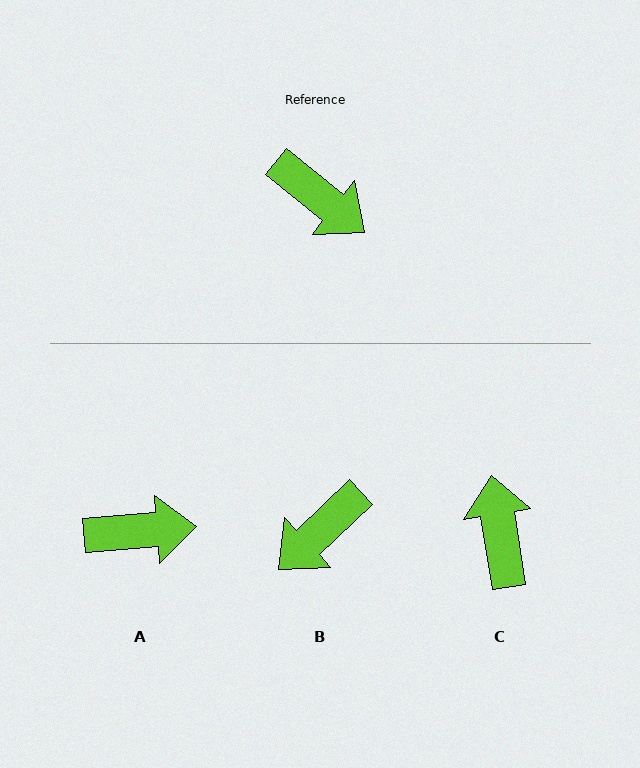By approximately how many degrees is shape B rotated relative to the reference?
Approximately 98 degrees clockwise.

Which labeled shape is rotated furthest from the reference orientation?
C, about 137 degrees away.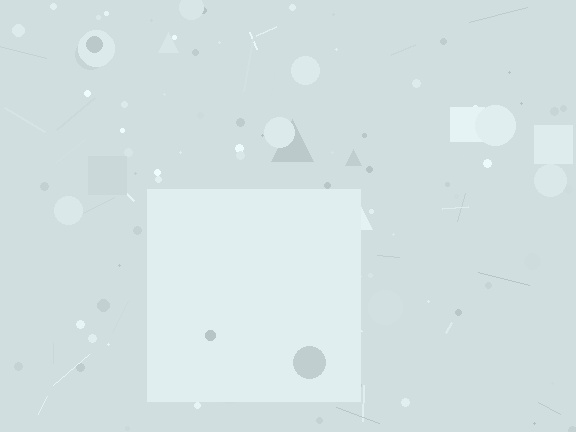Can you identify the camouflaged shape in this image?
The camouflaged shape is a square.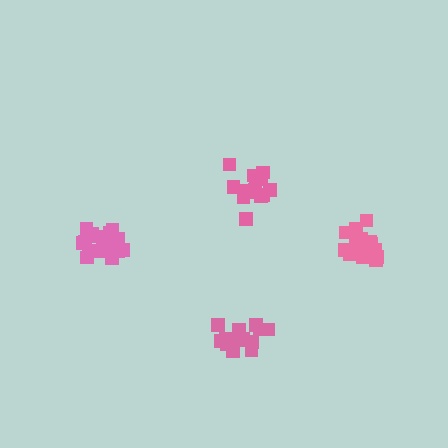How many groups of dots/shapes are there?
There are 4 groups.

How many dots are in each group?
Group 1: 20 dots, Group 2: 15 dots, Group 3: 19 dots, Group 4: 16 dots (70 total).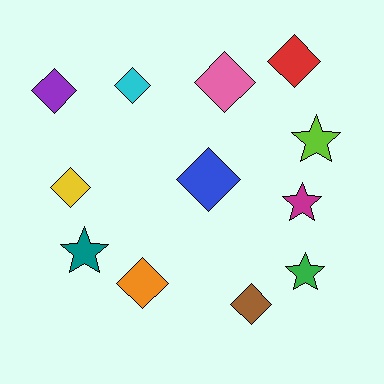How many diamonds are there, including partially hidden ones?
There are 8 diamonds.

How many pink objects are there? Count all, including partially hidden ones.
There is 1 pink object.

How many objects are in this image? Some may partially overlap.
There are 12 objects.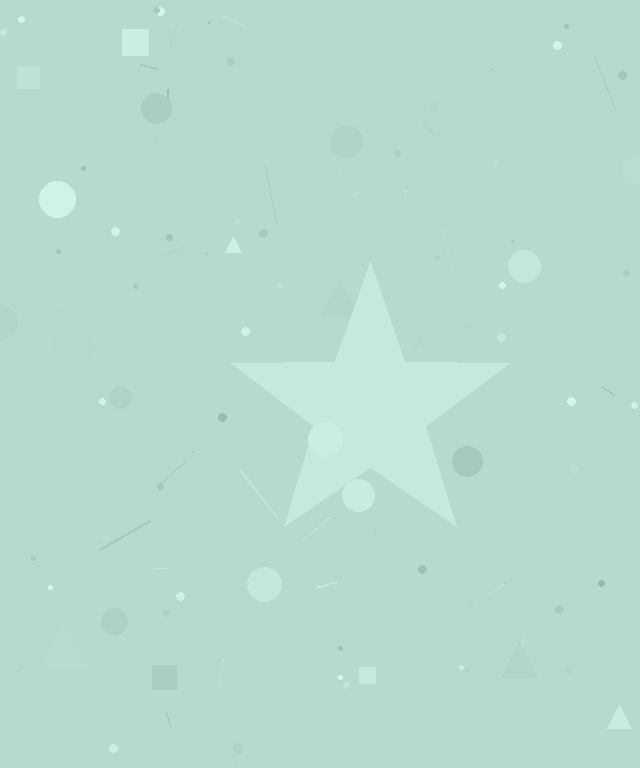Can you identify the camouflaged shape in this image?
The camouflaged shape is a star.